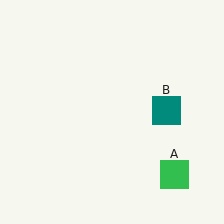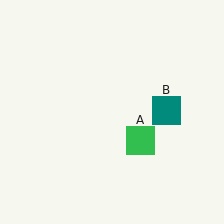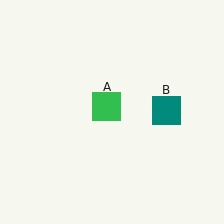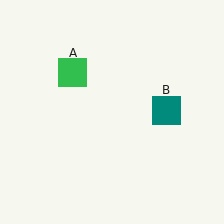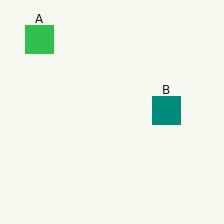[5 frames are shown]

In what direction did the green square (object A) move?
The green square (object A) moved up and to the left.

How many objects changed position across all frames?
1 object changed position: green square (object A).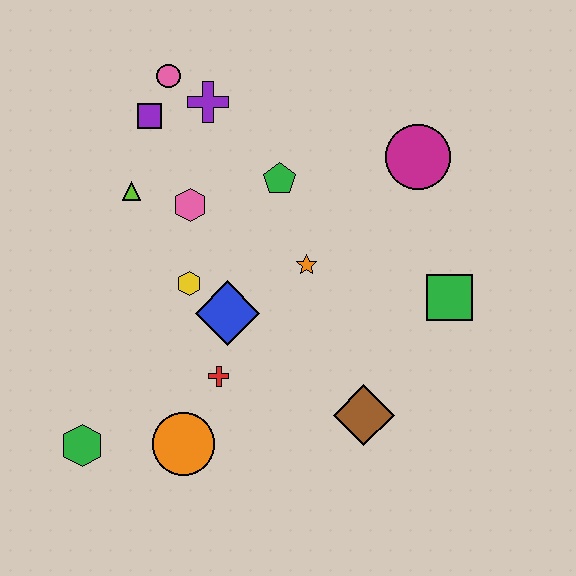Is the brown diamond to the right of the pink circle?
Yes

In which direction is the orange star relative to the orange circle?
The orange star is above the orange circle.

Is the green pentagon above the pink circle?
No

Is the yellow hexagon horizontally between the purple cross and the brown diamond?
No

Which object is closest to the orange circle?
The red cross is closest to the orange circle.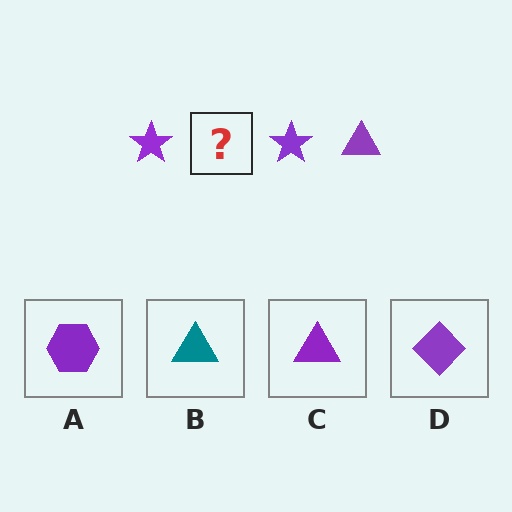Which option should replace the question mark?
Option C.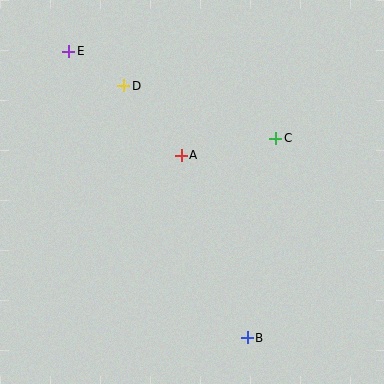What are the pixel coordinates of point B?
Point B is at (247, 338).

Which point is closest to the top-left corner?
Point E is closest to the top-left corner.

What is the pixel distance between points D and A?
The distance between D and A is 90 pixels.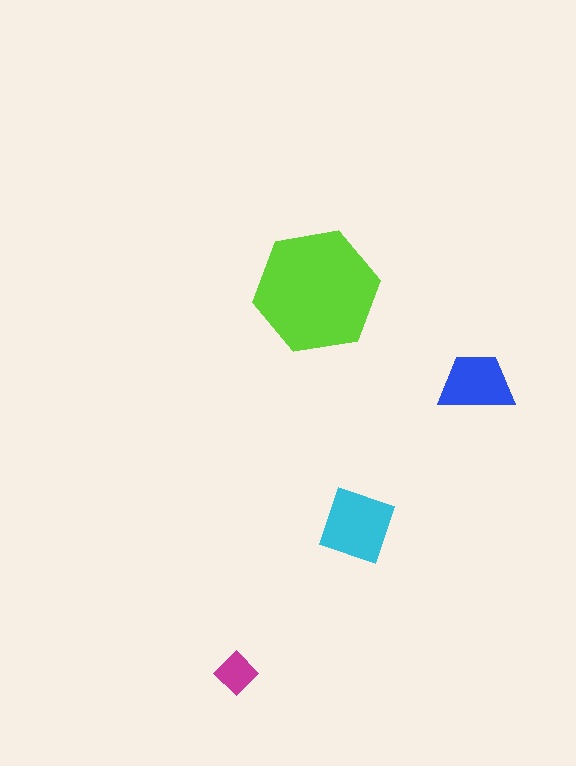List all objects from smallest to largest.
The magenta diamond, the blue trapezoid, the cyan square, the lime hexagon.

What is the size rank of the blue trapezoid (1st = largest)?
3rd.